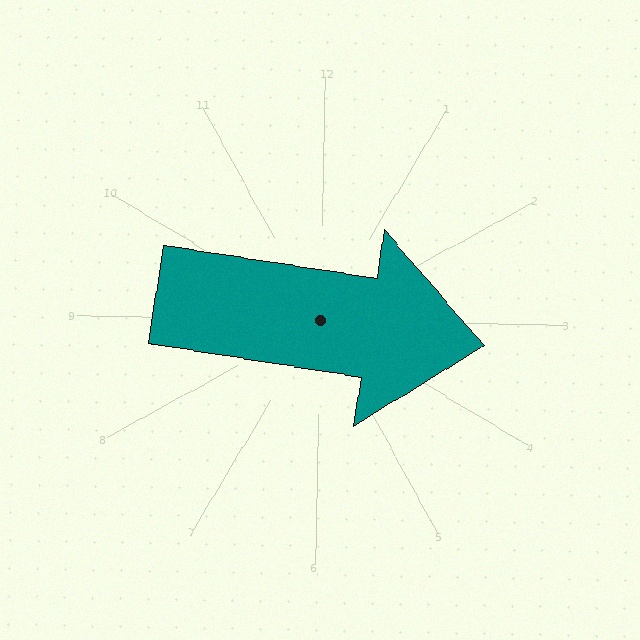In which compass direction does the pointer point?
East.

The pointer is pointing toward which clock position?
Roughly 3 o'clock.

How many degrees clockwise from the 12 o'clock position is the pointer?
Approximately 98 degrees.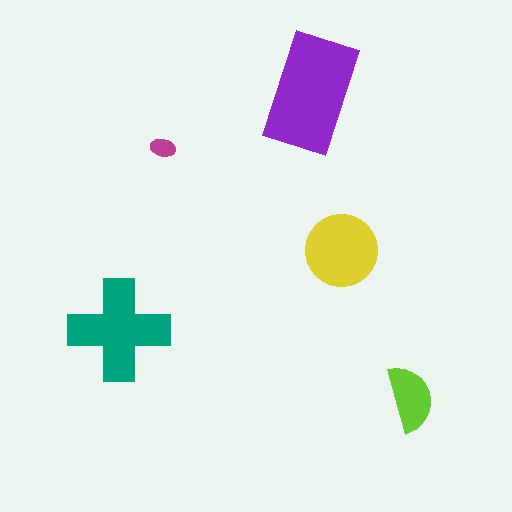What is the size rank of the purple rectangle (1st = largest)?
1st.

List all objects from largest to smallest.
The purple rectangle, the teal cross, the yellow circle, the lime semicircle, the magenta ellipse.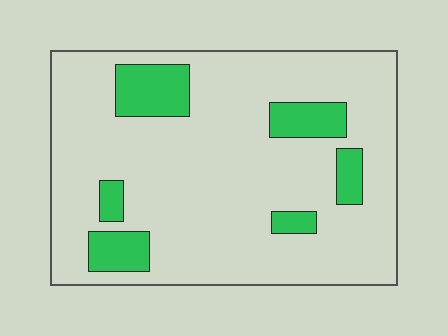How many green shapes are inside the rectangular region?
6.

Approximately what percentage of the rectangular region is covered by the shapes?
Approximately 15%.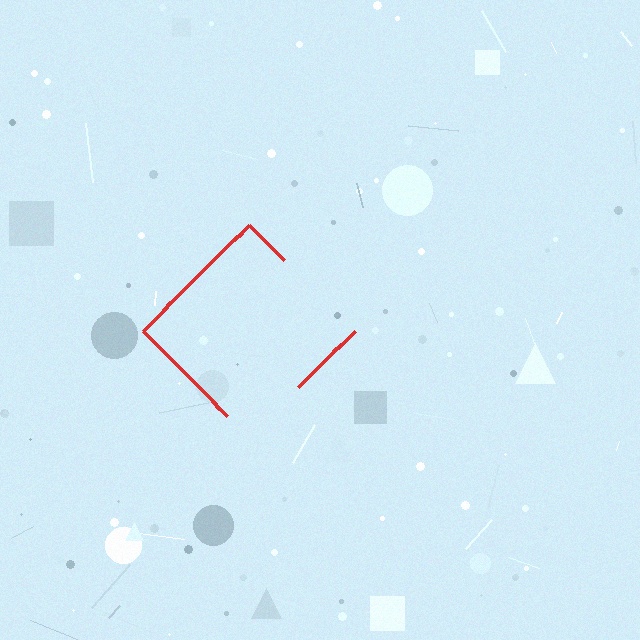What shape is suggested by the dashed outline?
The dashed outline suggests a diamond.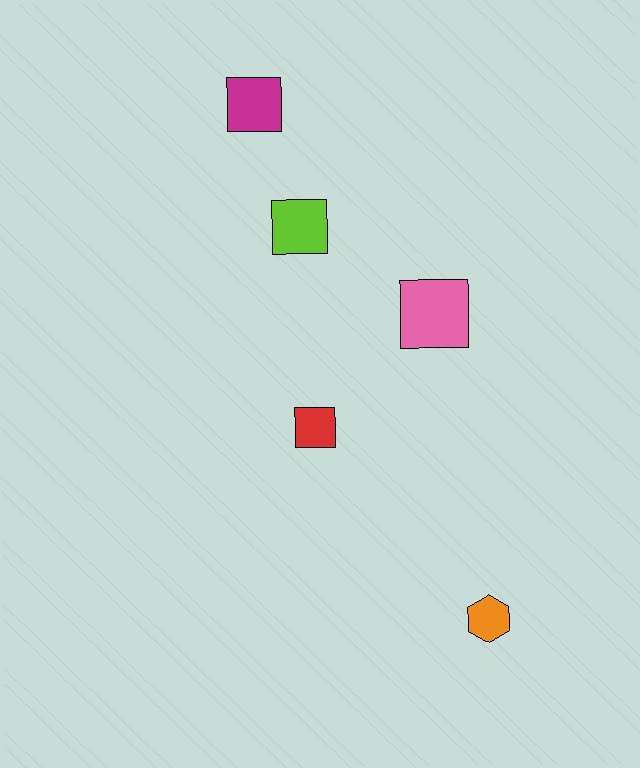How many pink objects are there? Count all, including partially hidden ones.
There is 1 pink object.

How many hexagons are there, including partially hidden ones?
There is 1 hexagon.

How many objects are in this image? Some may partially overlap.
There are 5 objects.